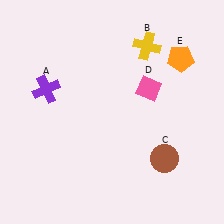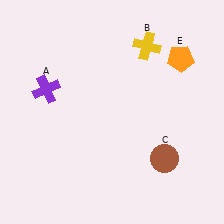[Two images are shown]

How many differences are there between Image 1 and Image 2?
There is 1 difference between the two images.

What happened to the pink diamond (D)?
The pink diamond (D) was removed in Image 2. It was in the top-right area of Image 1.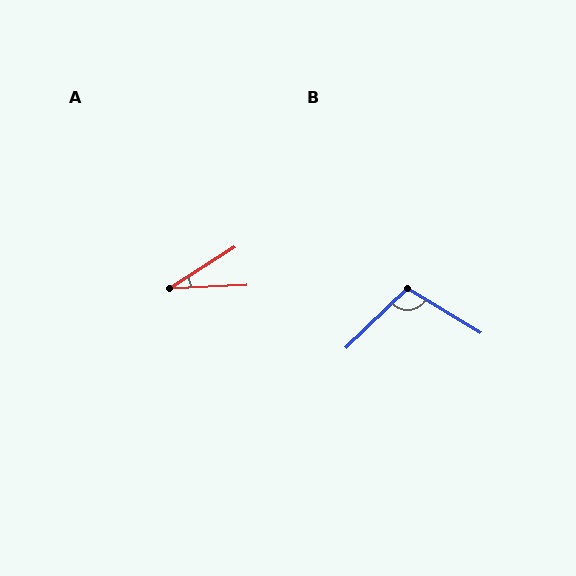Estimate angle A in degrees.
Approximately 30 degrees.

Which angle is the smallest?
A, at approximately 30 degrees.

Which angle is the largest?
B, at approximately 105 degrees.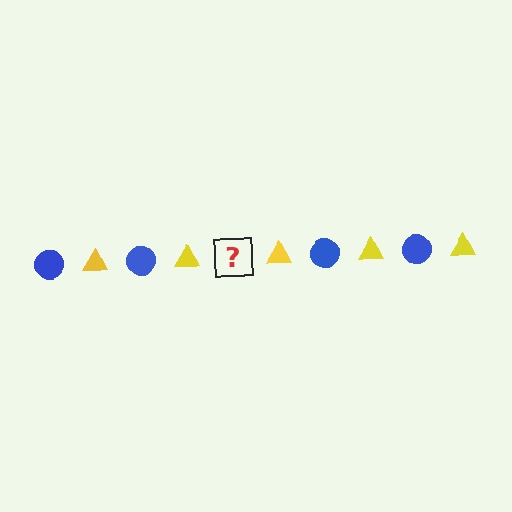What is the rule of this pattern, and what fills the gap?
The rule is that the pattern alternates between blue circle and yellow triangle. The gap should be filled with a blue circle.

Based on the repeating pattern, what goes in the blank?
The blank should be a blue circle.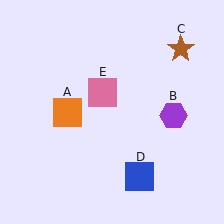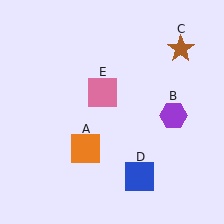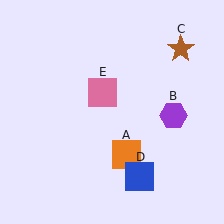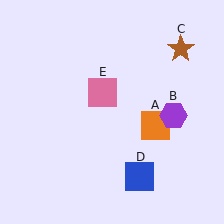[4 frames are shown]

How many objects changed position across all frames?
1 object changed position: orange square (object A).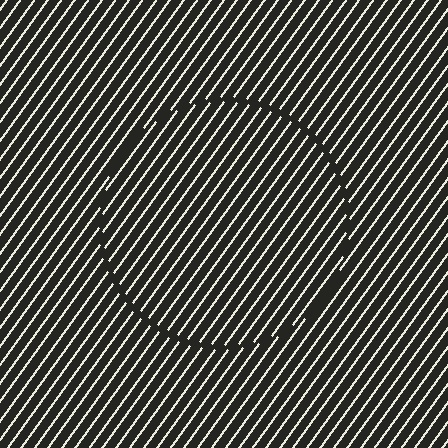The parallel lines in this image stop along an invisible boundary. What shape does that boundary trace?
An illusory circle. The interior of the shape contains the same grating, shifted by half a period — the contour is defined by the phase discontinuity where line-ends from the inner and outer gratings abut.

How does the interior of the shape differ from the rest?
The interior of the shape contains the same grating, shifted by half a period — the contour is defined by the phase discontinuity where line-ends from the inner and outer gratings abut.